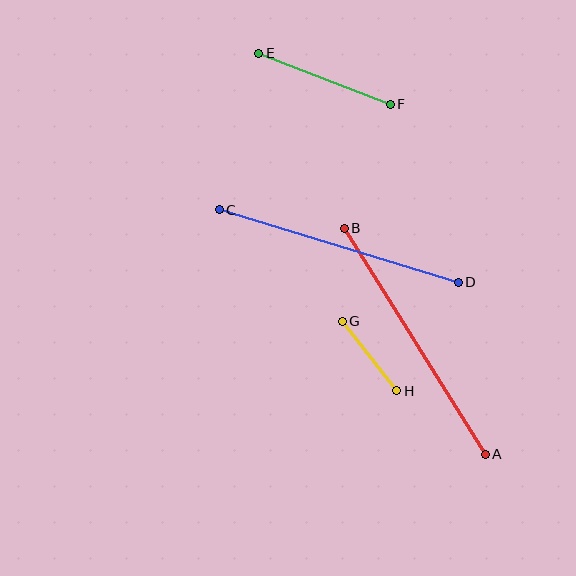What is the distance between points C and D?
The distance is approximately 250 pixels.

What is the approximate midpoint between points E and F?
The midpoint is at approximately (324, 79) pixels.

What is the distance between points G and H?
The distance is approximately 89 pixels.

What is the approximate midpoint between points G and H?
The midpoint is at approximately (370, 356) pixels.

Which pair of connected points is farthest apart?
Points A and B are farthest apart.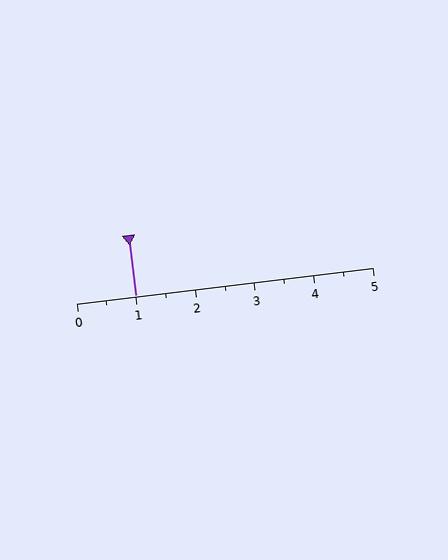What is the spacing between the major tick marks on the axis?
The major ticks are spaced 1 apart.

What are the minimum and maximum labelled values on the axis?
The axis runs from 0 to 5.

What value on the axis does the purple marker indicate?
The marker indicates approximately 1.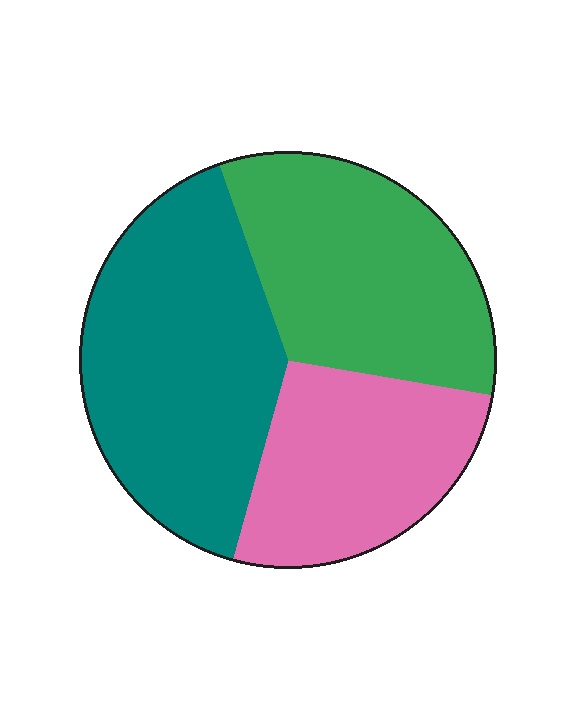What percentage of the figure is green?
Green covers roughly 35% of the figure.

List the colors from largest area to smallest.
From largest to smallest: teal, green, pink.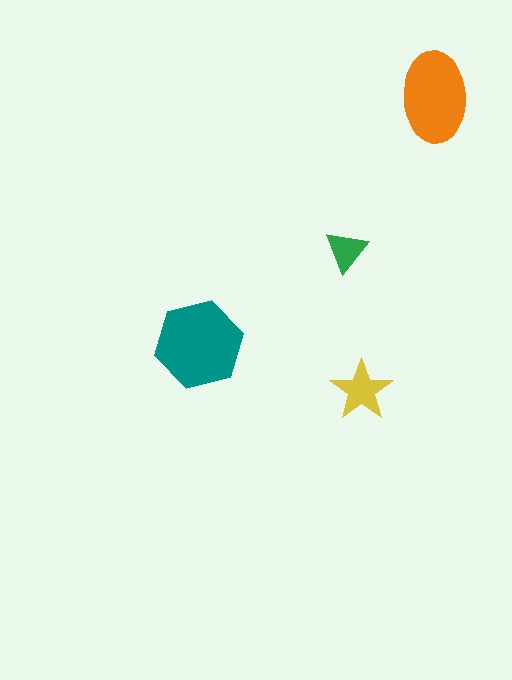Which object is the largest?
The teal hexagon.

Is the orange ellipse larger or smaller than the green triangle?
Larger.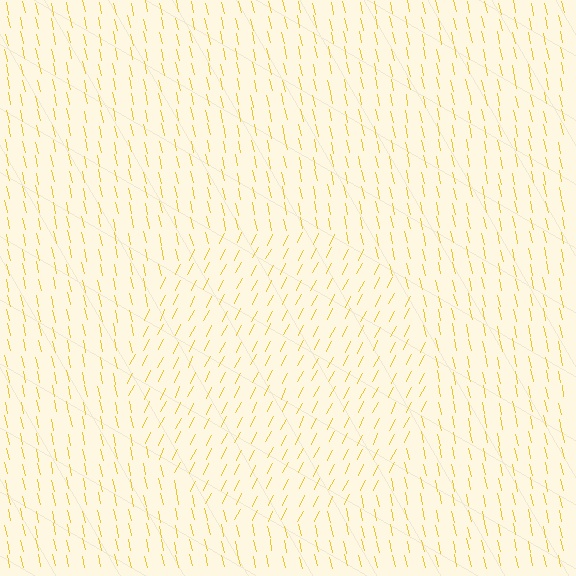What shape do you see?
I see a circle.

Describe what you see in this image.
The image is filled with small yellow line segments. A circle region in the image has lines oriented differently from the surrounding lines, creating a visible texture boundary.